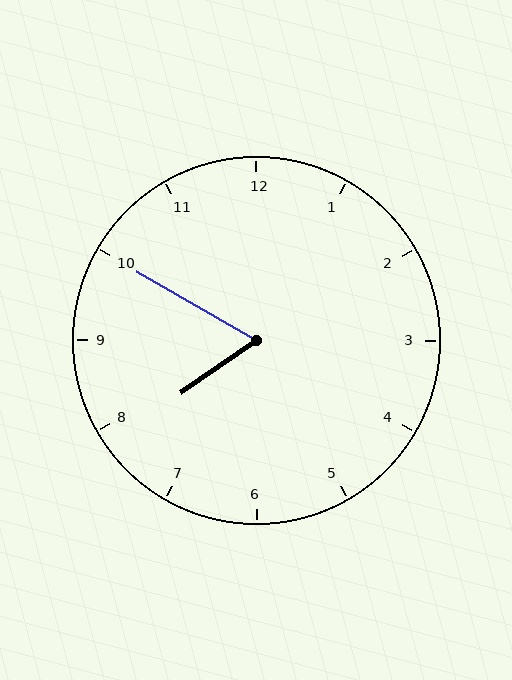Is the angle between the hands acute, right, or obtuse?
It is acute.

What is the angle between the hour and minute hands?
Approximately 65 degrees.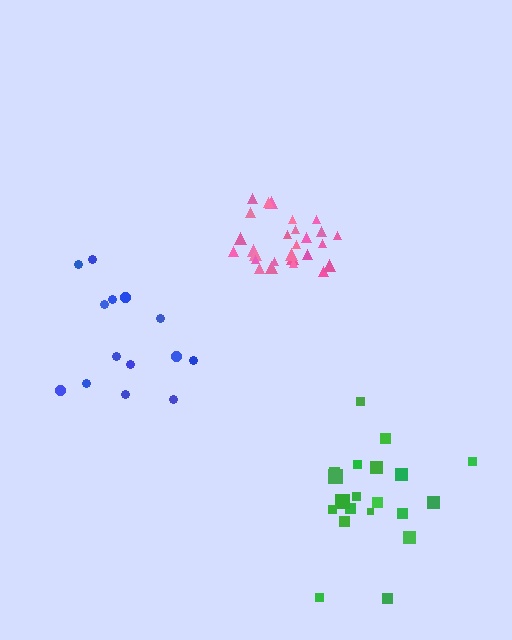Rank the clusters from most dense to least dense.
pink, green, blue.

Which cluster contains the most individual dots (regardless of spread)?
Pink (27).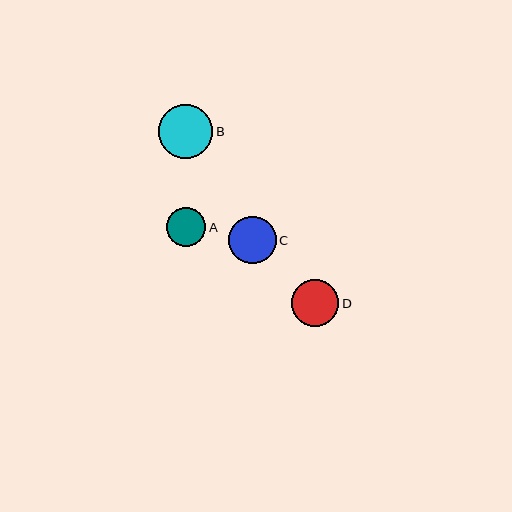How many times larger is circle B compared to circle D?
Circle B is approximately 1.2 times the size of circle D.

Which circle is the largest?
Circle B is the largest with a size of approximately 54 pixels.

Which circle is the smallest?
Circle A is the smallest with a size of approximately 39 pixels.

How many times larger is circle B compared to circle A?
Circle B is approximately 1.4 times the size of circle A.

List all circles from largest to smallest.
From largest to smallest: B, C, D, A.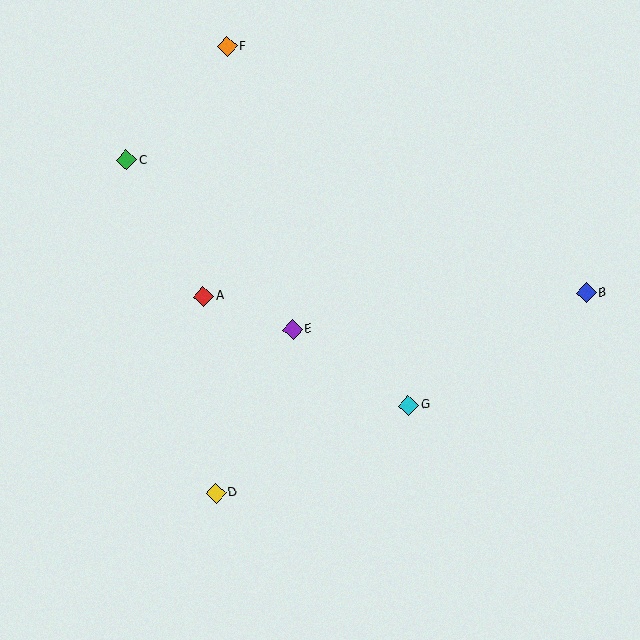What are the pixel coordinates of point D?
Point D is at (216, 493).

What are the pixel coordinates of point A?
Point A is at (204, 296).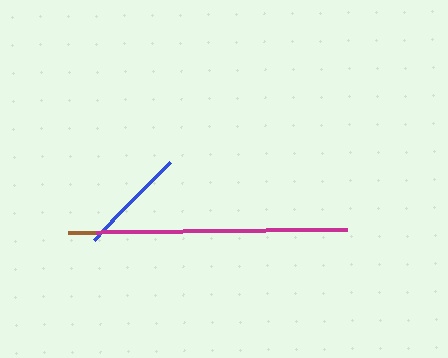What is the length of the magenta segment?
The magenta segment is approximately 251 pixels long.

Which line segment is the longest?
The magenta line is the longest at approximately 251 pixels.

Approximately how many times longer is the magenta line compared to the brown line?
The magenta line is approximately 1.2 times the length of the brown line.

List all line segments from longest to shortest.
From longest to shortest: magenta, brown, blue.